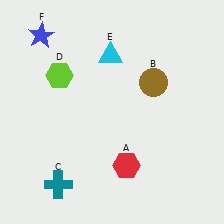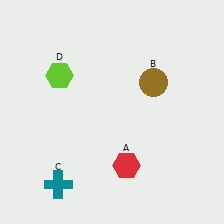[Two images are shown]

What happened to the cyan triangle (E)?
The cyan triangle (E) was removed in Image 2. It was in the top-left area of Image 1.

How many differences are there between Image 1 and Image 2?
There are 2 differences between the two images.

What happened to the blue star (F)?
The blue star (F) was removed in Image 2. It was in the top-left area of Image 1.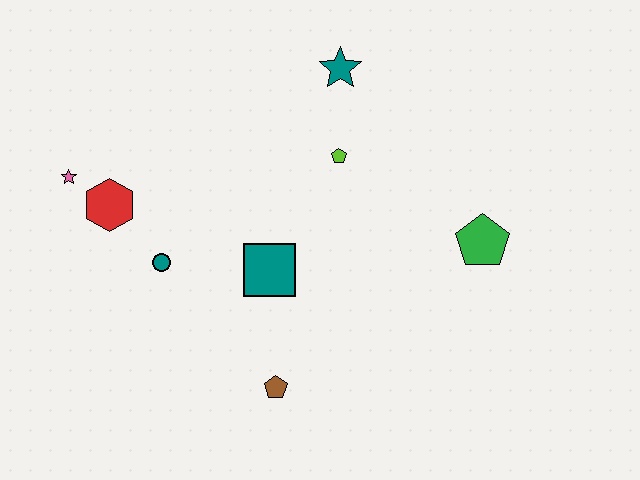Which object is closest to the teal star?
The lime pentagon is closest to the teal star.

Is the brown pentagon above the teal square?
No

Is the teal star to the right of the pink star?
Yes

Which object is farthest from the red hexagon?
The green pentagon is farthest from the red hexagon.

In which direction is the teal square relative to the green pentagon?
The teal square is to the left of the green pentagon.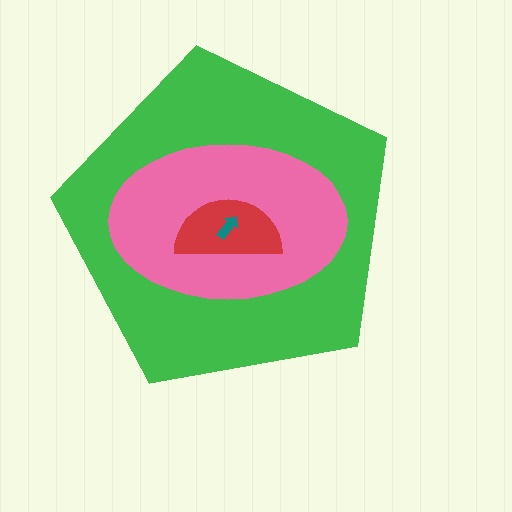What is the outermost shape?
The green pentagon.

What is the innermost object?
The teal arrow.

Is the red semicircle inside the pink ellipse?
Yes.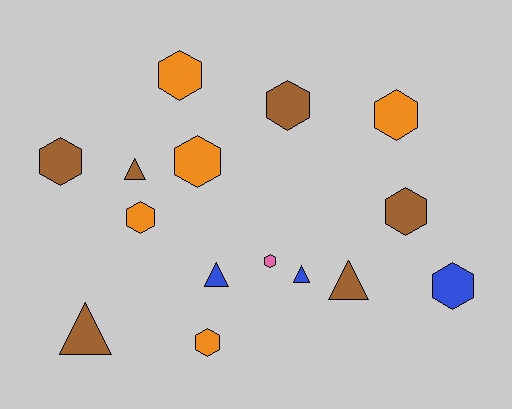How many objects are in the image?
There are 15 objects.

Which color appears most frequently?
Brown, with 6 objects.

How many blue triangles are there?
There are 2 blue triangles.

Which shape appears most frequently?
Hexagon, with 10 objects.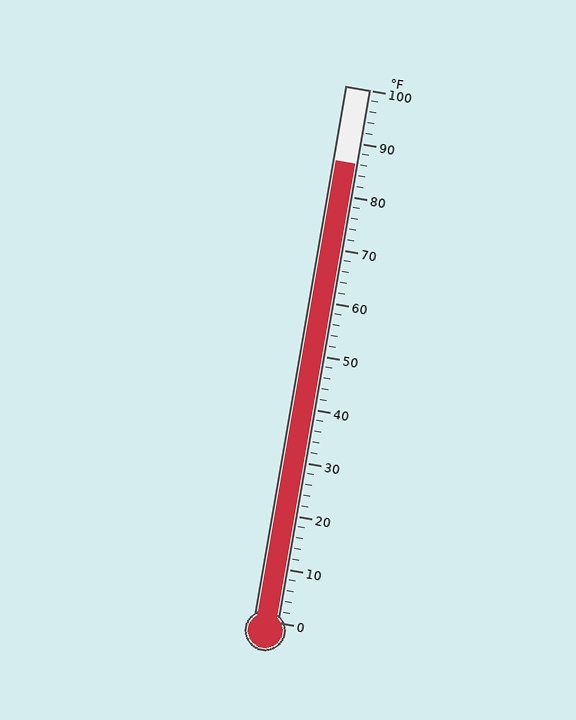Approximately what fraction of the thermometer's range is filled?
The thermometer is filled to approximately 85% of its range.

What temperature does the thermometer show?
The thermometer shows approximately 86°F.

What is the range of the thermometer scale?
The thermometer scale ranges from 0°F to 100°F.